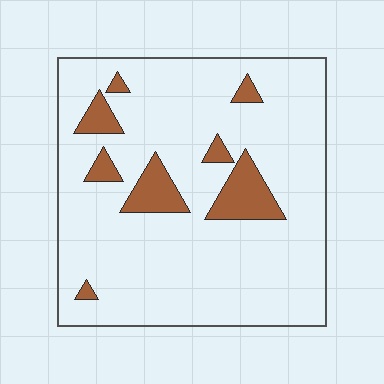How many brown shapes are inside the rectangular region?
8.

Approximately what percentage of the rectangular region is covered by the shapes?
Approximately 10%.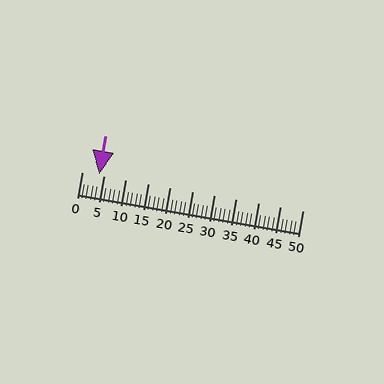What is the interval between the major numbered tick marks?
The major tick marks are spaced 5 units apart.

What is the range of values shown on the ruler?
The ruler shows values from 0 to 50.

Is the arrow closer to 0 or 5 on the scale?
The arrow is closer to 5.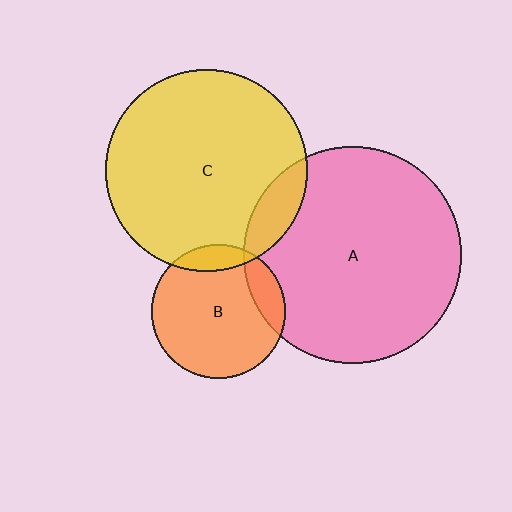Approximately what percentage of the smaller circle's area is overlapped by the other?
Approximately 10%.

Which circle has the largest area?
Circle A (pink).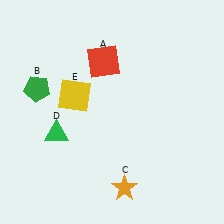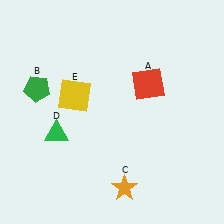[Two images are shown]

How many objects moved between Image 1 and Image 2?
1 object moved between the two images.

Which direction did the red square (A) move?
The red square (A) moved right.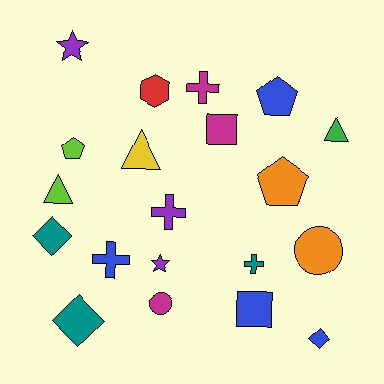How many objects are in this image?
There are 20 objects.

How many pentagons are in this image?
There are 3 pentagons.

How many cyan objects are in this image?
There are no cyan objects.